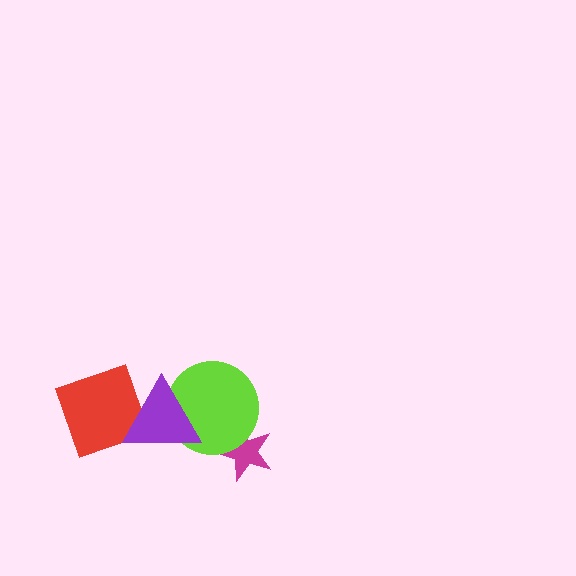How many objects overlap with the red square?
1 object overlaps with the red square.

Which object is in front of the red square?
The purple triangle is in front of the red square.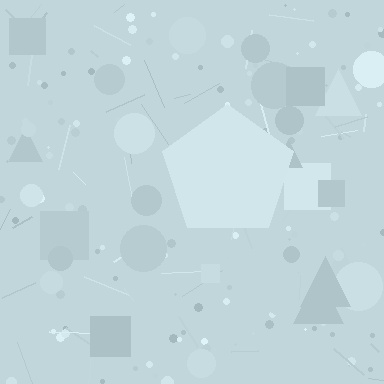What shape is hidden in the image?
A pentagon is hidden in the image.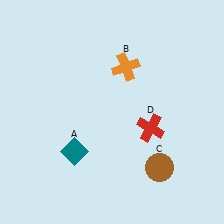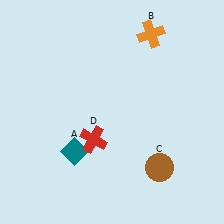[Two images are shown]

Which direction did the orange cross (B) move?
The orange cross (B) moved up.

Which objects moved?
The objects that moved are: the orange cross (B), the red cross (D).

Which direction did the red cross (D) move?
The red cross (D) moved left.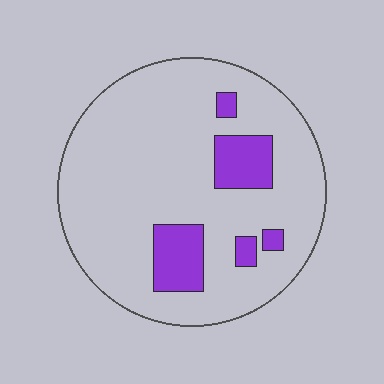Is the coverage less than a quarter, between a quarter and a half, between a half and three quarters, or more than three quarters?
Less than a quarter.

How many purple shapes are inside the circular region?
5.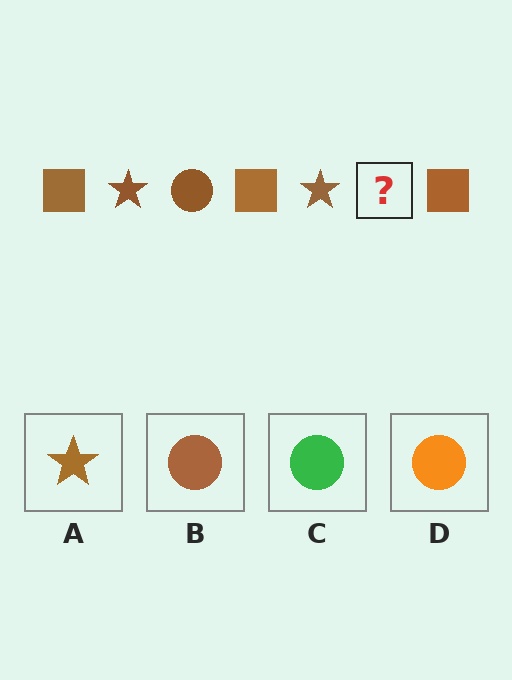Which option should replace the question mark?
Option B.